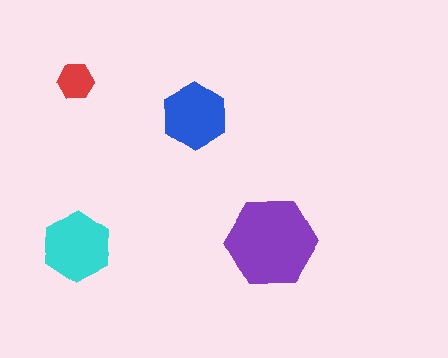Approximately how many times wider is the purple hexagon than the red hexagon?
About 2.5 times wider.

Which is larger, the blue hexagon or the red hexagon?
The blue one.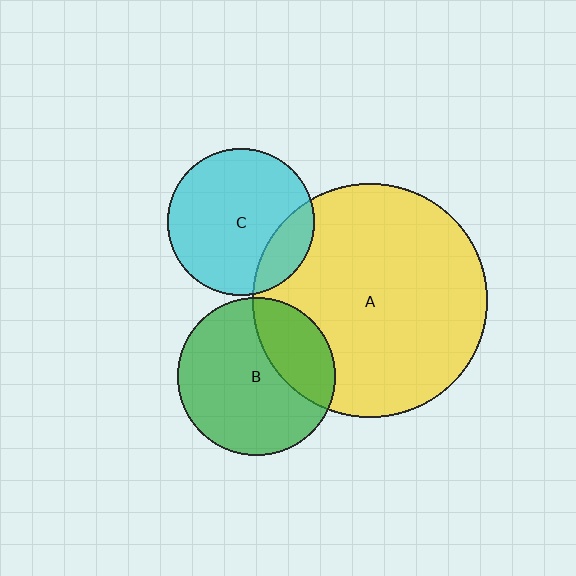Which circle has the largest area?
Circle A (yellow).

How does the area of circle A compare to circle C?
Approximately 2.5 times.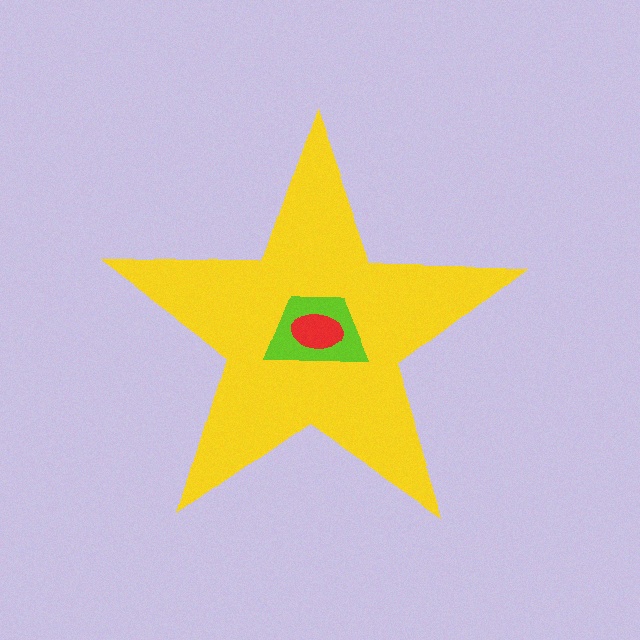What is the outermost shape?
The yellow star.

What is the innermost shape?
The red ellipse.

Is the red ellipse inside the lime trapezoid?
Yes.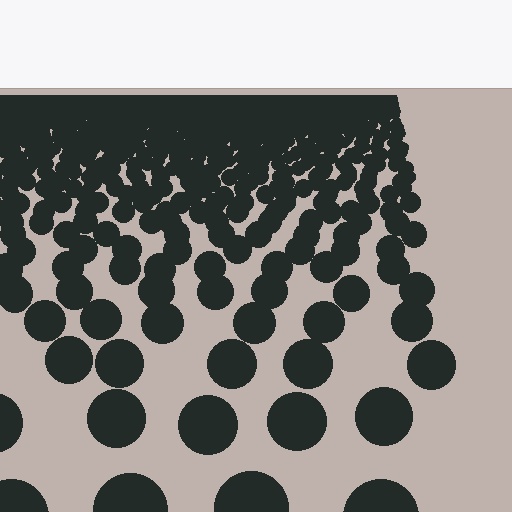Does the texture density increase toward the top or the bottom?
Density increases toward the top.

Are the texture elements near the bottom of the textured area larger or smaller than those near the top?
Larger. Near the bottom, elements are closer to the viewer and appear at a bigger on-screen size.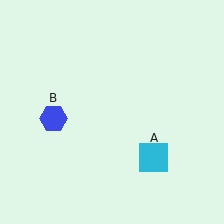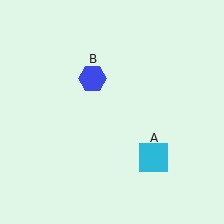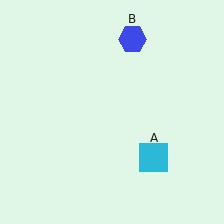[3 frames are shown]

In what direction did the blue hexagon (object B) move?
The blue hexagon (object B) moved up and to the right.